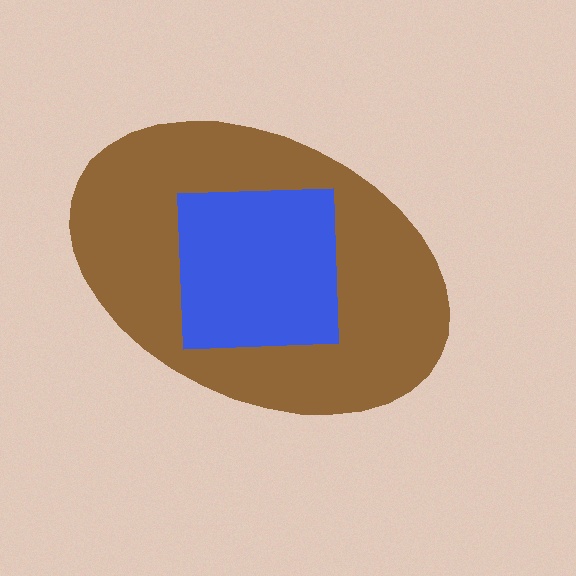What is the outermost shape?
The brown ellipse.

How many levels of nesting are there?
2.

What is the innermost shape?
The blue square.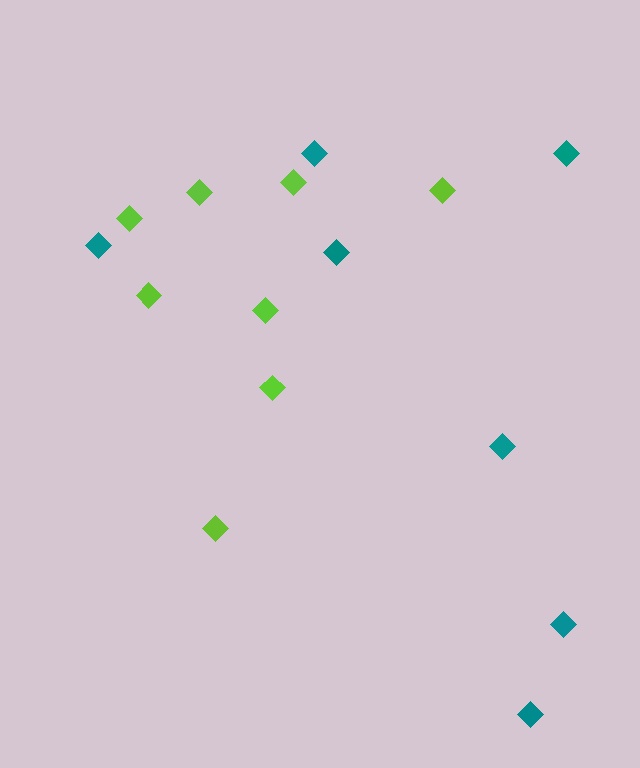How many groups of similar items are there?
There are 2 groups: one group of lime diamonds (8) and one group of teal diamonds (7).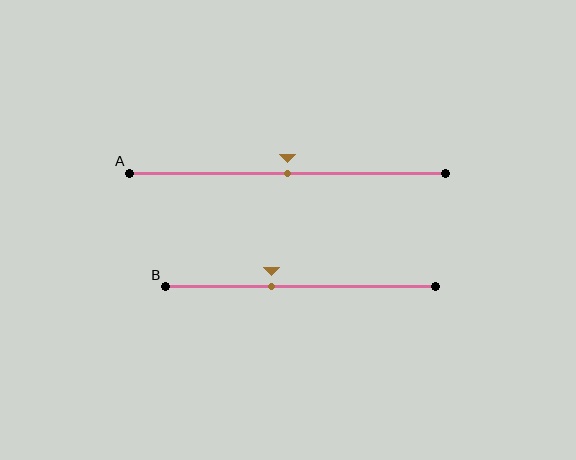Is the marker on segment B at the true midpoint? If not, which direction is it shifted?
No, the marker on segment B is shifted to the left by about 11% of the segment length.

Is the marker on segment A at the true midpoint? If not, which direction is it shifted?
Yes, the marker on segment A is at the true midpoint.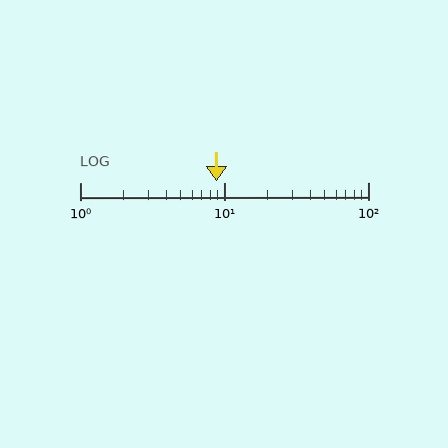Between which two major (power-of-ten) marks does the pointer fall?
The pointer is between 1 and 10.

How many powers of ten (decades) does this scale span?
The scale spans 2 decades, from 1 to 100.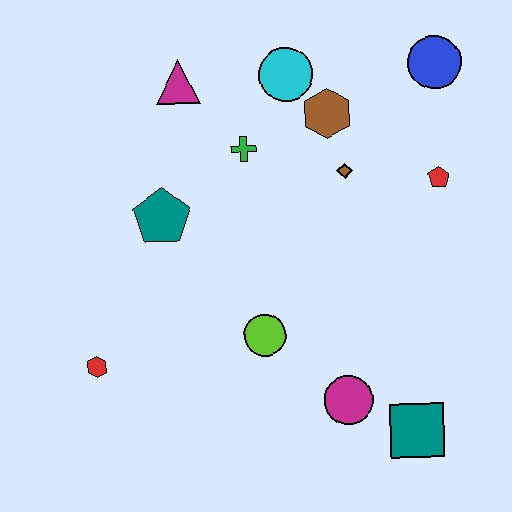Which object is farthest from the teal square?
The magenta triangle is farthest from the teal square.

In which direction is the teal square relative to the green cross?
The teal square is below the green cross.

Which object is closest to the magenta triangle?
The green cross is closest to the magenta triangle.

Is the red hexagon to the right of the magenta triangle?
No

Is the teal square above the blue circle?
No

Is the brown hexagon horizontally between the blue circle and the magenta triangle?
Yes